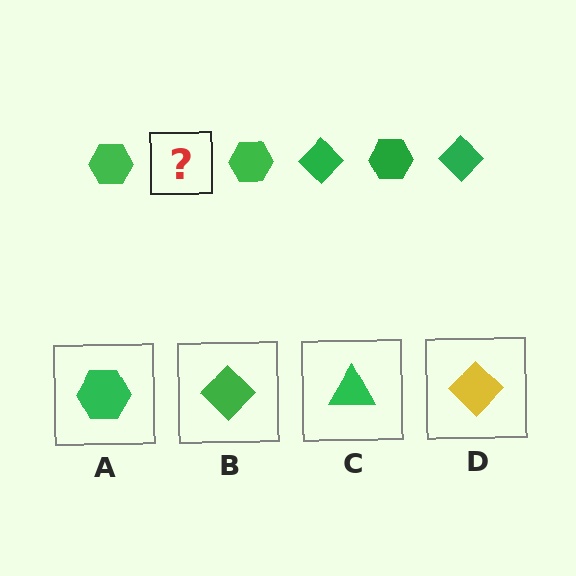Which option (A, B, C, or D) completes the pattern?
B.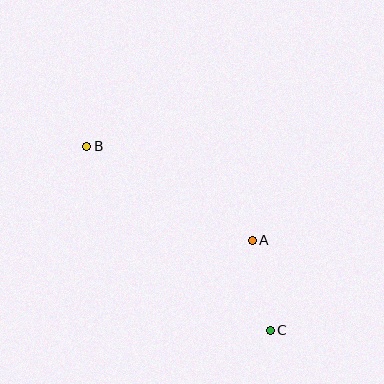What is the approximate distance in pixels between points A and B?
The distance between A and B is approximately 191 pixels.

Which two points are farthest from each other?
Points B and C are farthest from each other.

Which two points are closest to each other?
Points A and C are closest to each other.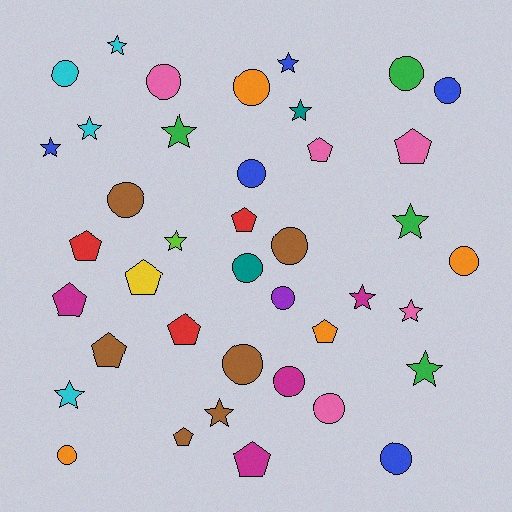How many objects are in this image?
There are 40 objects.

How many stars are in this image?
There are 13 stars.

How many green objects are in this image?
There are 4 green objects.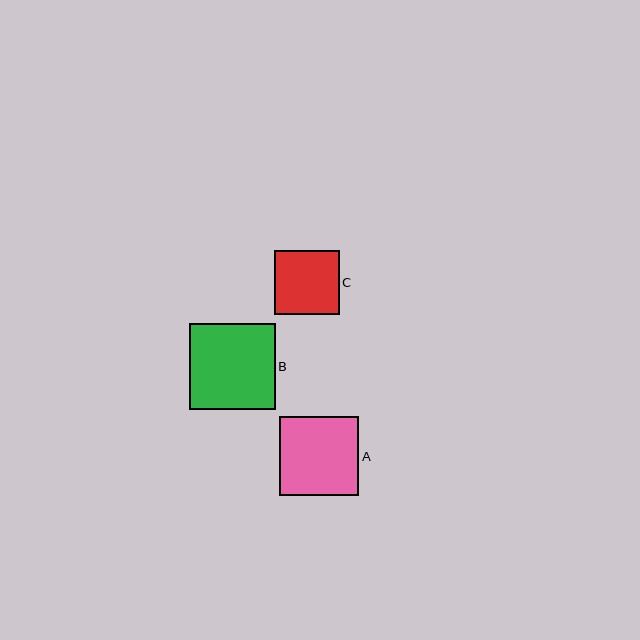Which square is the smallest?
Square C is the smallest with a size of approximately 64 pixels.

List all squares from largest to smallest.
From largest to smallest: B, A, C.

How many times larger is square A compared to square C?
Square A is approximately 1.2 times the size of square C.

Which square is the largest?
Square B is the largest with a size of approximately 86 pixels.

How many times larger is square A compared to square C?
Square A is approximately 1.2 times the size of square C.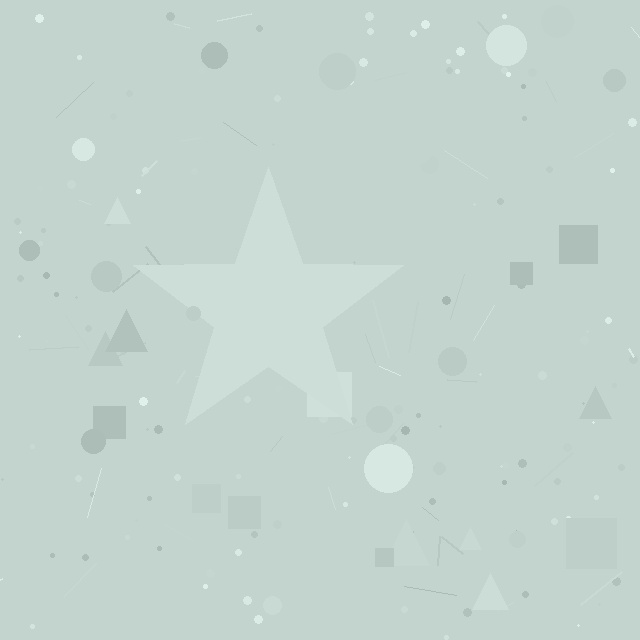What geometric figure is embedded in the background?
A star is embedded in the background.